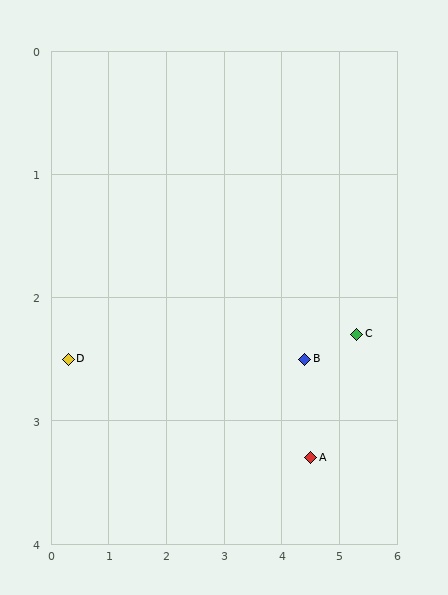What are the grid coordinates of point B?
Point B is at approximately (4.4, 2.5).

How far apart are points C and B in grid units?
Points C and B are about 0.9 grid units apart.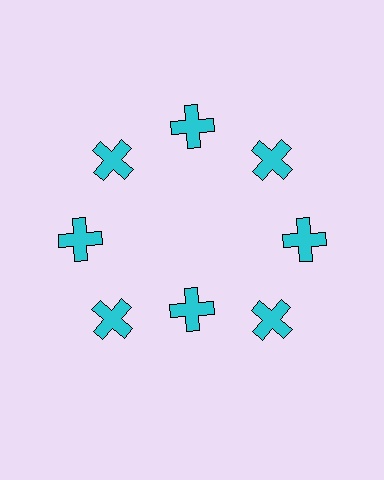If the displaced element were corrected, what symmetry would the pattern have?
It would have 8-fold rotational symmetry — the pattern would map onto itself every 45 degrees.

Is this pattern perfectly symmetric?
No. The 8 cyan crosses are arranged in a ring, but one element near the 6 o'clock position is pulled inward toward the center, breaking the 8-fold rotational symmetry.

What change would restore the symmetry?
The symmetry would be restored by moving it outward, back onto the ring so that all 8 crosses sit at equal angles and equal distance from the center.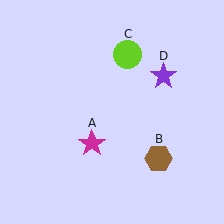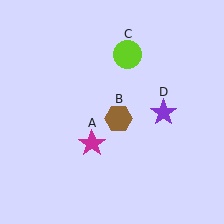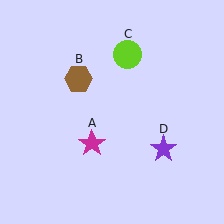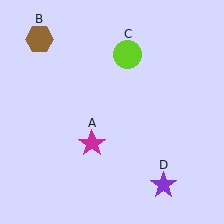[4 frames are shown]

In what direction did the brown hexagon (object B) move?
The brown hexagon (object B) moved up and to the left.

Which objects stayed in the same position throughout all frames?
Magenta star (object A) and lime circle (object C) remained stationary.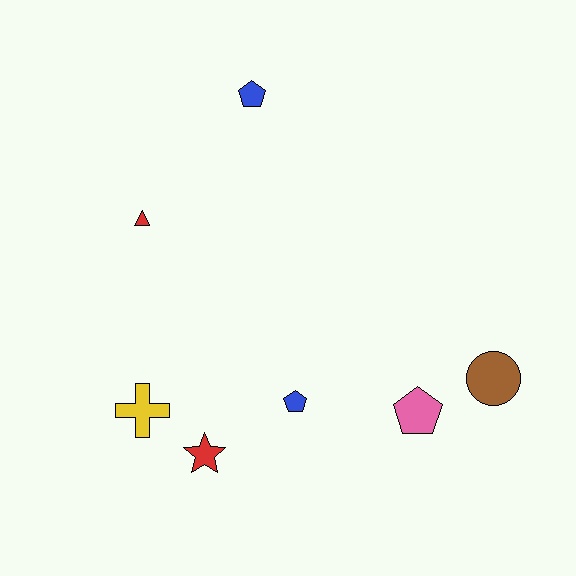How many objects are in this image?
There are 7 objects.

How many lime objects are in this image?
There are no lime objects.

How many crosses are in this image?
There is 1 cross.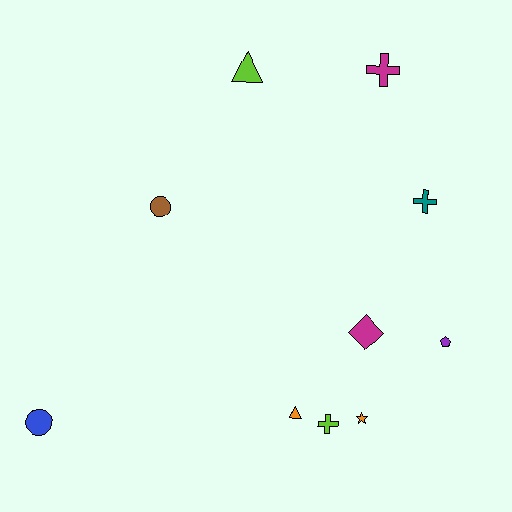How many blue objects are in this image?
There is 1 blue object.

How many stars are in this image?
There is 1 star.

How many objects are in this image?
There are 10 objects.